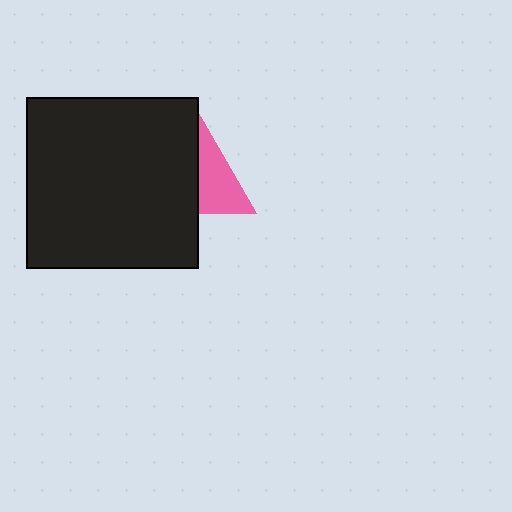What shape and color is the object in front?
The object in front is a black square.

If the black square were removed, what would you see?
You would see the complete pink triangle.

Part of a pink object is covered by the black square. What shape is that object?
It is a triangle.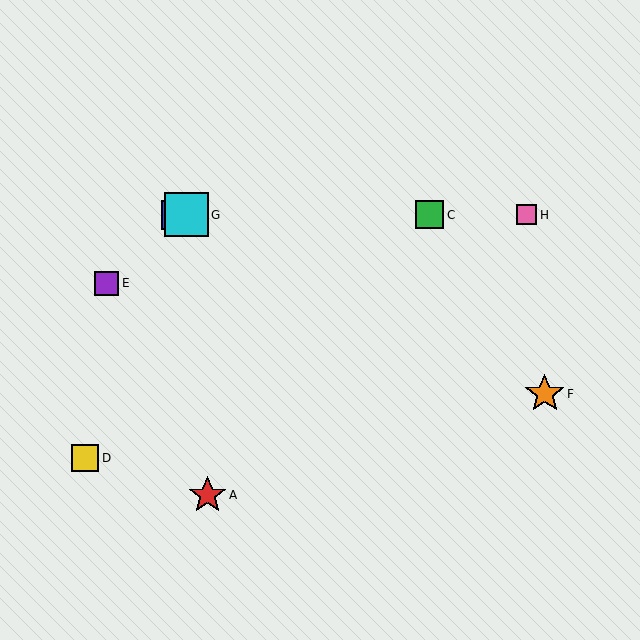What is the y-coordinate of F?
Object F is at y≈394.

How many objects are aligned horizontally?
4 objects (B, C, G, H) are aligned horizontally.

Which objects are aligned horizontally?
Objects B, C, G, H are aligned horizontally.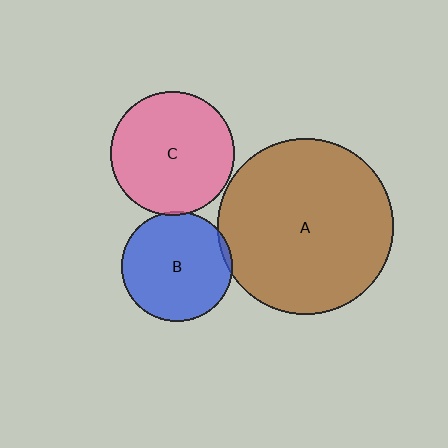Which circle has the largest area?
Circle A (brown).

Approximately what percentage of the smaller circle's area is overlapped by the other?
Approximately 5%.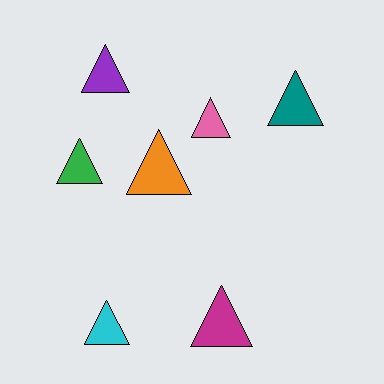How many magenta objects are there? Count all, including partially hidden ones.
There is 1 magenta object.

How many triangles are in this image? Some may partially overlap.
There are 7 triangles.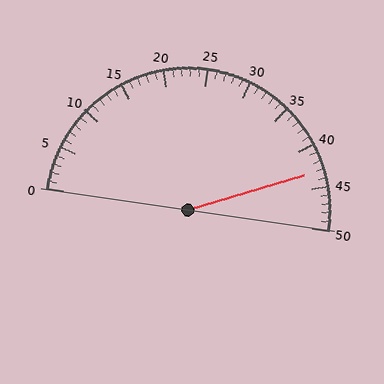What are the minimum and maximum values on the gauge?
The gauge ranges from 0 to 50.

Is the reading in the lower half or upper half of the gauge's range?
The reading is in the upper half of the range (0 to 50).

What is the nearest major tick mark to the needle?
The nearest major tick mark is 45.